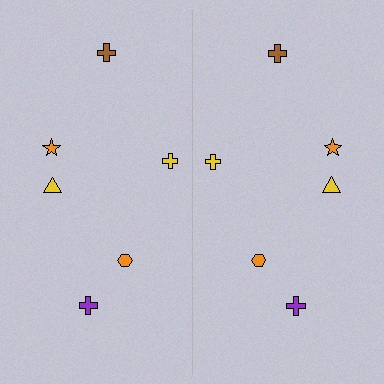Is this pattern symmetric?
Yes, this pattern has bilateral (reflection) symmetry.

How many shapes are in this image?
There are 12 shapes in this image.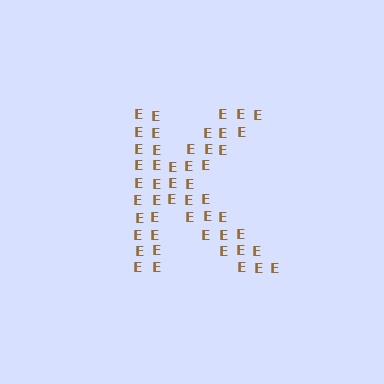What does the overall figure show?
The overall figure shows the letter K.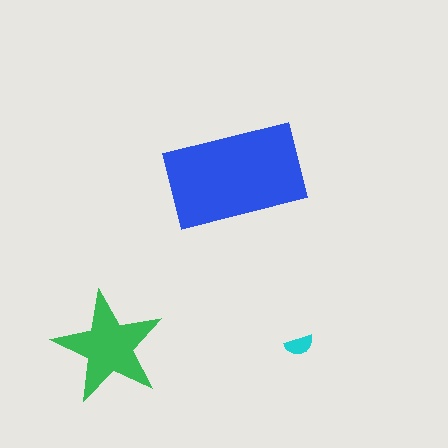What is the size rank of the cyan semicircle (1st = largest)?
3rd.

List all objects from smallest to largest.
The cyan semicircle, the green star, the blue rectangle.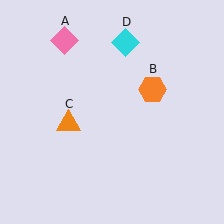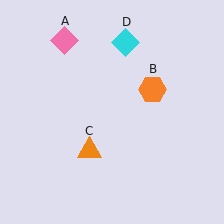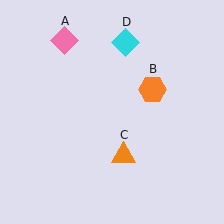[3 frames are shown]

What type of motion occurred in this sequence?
The orange triangle (object C) rotated counterclockwise around the center of the scene.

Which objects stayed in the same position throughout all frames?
Pink diamond (object A) and orange hexagon (object B) and cyan diamond (object D) remained stationary.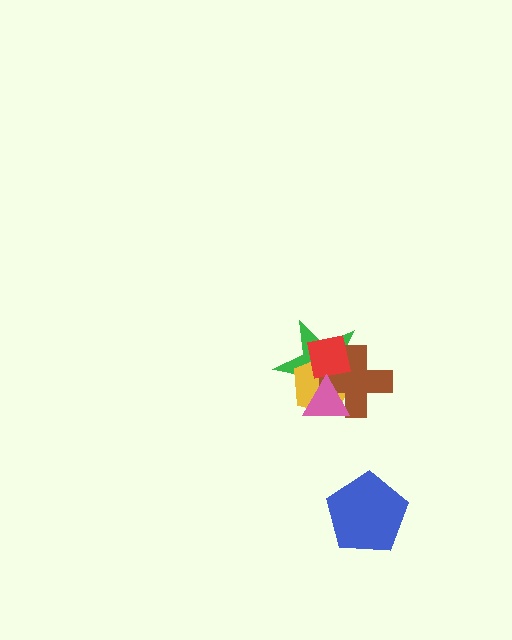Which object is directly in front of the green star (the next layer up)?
The yellow pentagon is directly in front of the green star.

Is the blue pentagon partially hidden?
No, no other shape covers it.